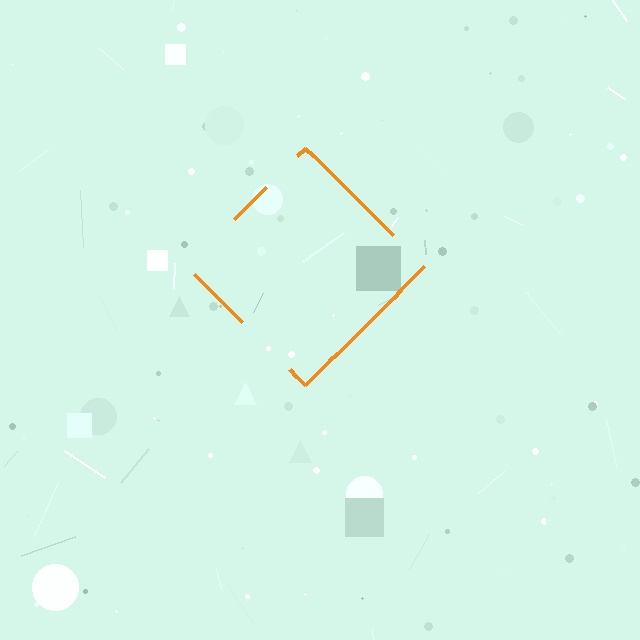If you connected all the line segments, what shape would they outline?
They would outline a diamond.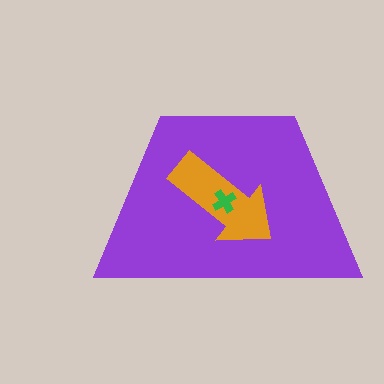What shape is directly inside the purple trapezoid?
The orange arrow.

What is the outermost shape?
The purple trapezoid.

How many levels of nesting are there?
3.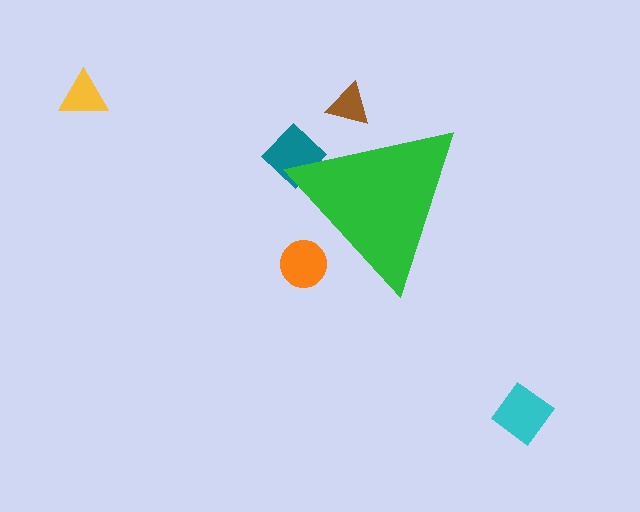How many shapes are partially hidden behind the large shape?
3 shapes are partially hidden.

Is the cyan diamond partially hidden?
No, the cyan diamond is fully visible.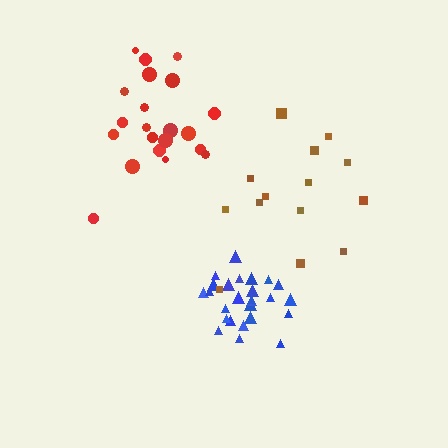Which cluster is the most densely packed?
Blue.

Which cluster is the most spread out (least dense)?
Brown.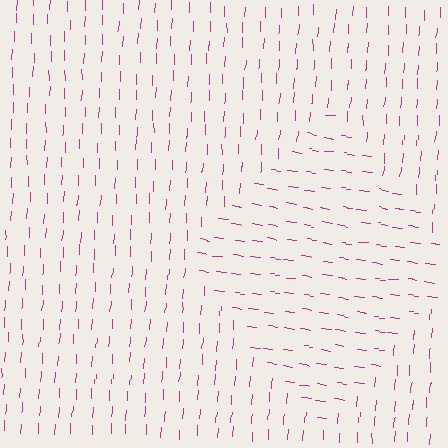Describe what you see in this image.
The image is filled with small magenta line segments. A diamond region in the image has lines oriented differently from the surrounding lines, creating a visible texture boundary.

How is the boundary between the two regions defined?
The boundary is defined purely by a change in line orientation (approximately 85 degrees difference). All lines are the same color and thickness.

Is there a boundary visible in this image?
Yes, there is a texture boundary formed by a change in line orientation.